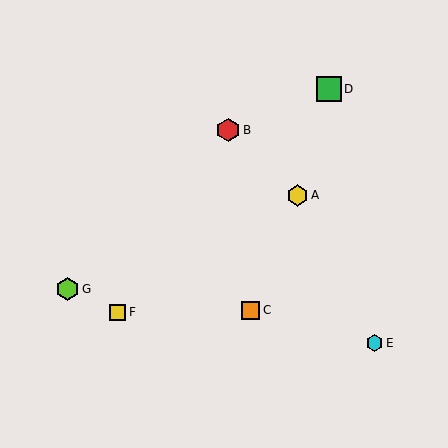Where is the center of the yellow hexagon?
The center of the yellow hexagon is at (298, 196).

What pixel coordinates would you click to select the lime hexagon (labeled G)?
Click at (67, 289) to select the lime hexagon G.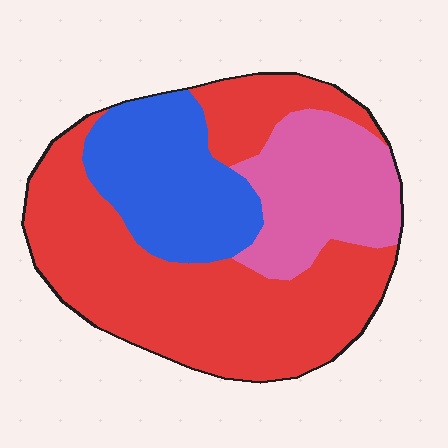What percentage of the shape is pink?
Pink covers about 20% of the shape.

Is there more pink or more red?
Red.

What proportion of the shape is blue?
Blue covers 23% of the shape.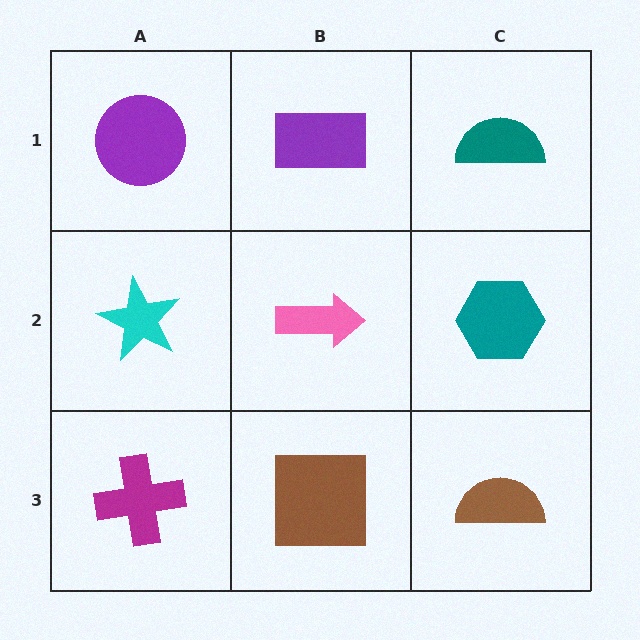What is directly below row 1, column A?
A cyan star.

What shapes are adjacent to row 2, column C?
A teal semicircle (row 1, column C), a brown semicircle (row 3, column C), a pink arrow (row 2, column B).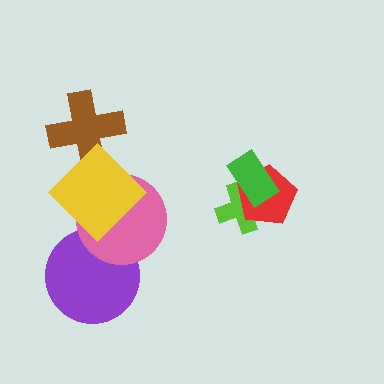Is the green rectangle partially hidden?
No, no other shape covers it.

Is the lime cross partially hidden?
Yes, it is partially covered by another shape.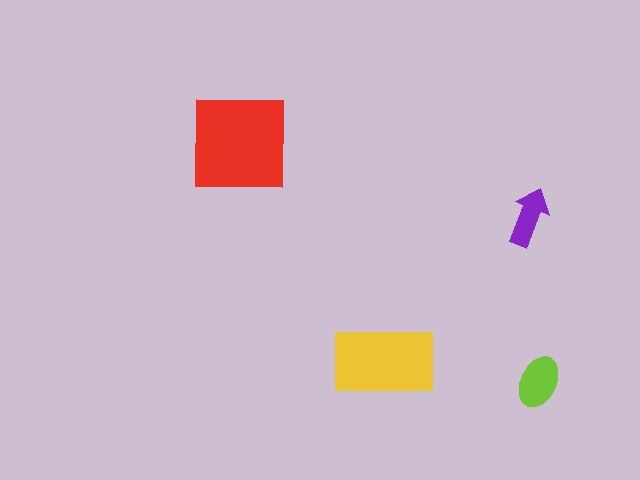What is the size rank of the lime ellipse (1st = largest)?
3rd.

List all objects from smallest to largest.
The purple arrow, the lime ellipse, the yellow rectangle, the red square.